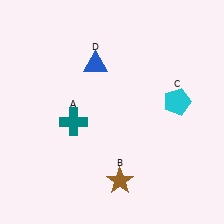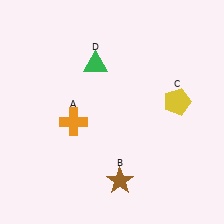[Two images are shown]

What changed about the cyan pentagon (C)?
In Image 1, C is cyan. In Image 2, it changed to yellow.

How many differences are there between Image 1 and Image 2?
There are 3 differences between the two images.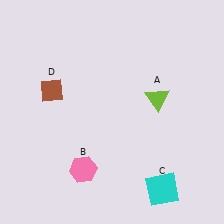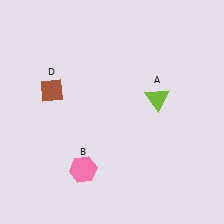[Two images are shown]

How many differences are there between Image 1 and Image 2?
There is 1 difference between the two images.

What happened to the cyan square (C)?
The cyan square (C) was removed in Image 2. It was in the bottom-right area of Image 1.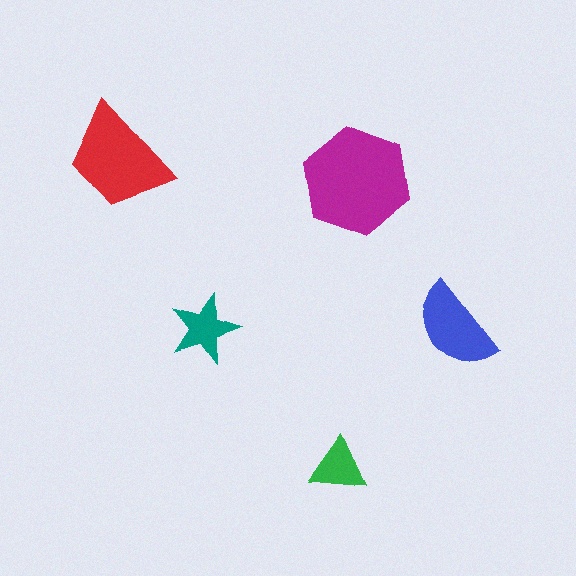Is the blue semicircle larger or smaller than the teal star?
Larger.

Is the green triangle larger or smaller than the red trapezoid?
Smaller.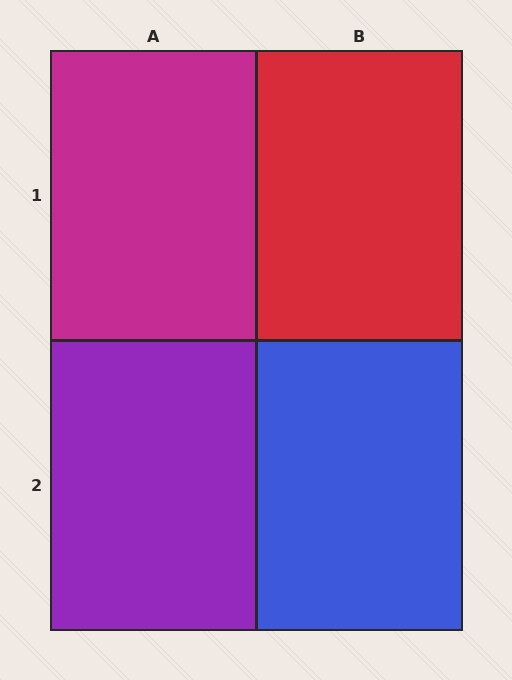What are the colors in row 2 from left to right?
Purple, blue.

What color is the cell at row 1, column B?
Red.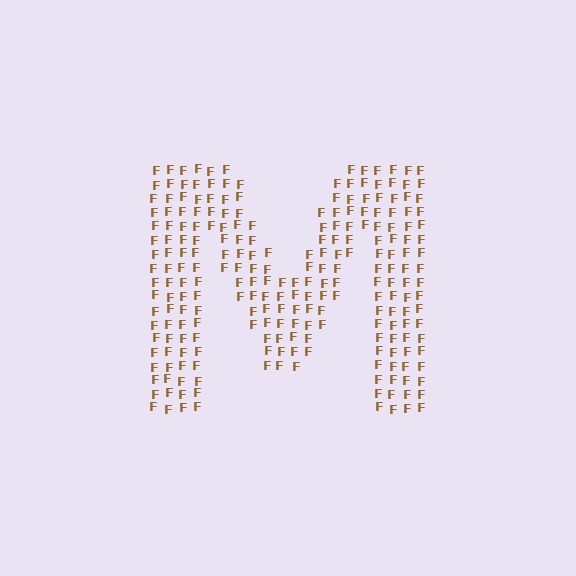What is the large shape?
The large shape is the letter M.